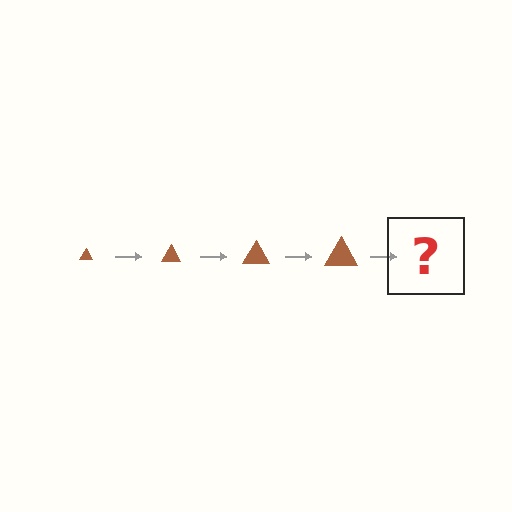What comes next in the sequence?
The next element should be a brown triangle, larger than the previous one.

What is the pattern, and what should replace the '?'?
The pattern is that the triangle gets progressively larger each step. The '?' should be a brown triangle, larger than the previous one.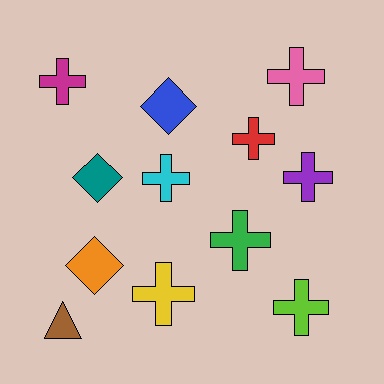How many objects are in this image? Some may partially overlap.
There are 12 objects.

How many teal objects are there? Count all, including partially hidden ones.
There is 1 teal object.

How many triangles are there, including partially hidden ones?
There is 1 triangle.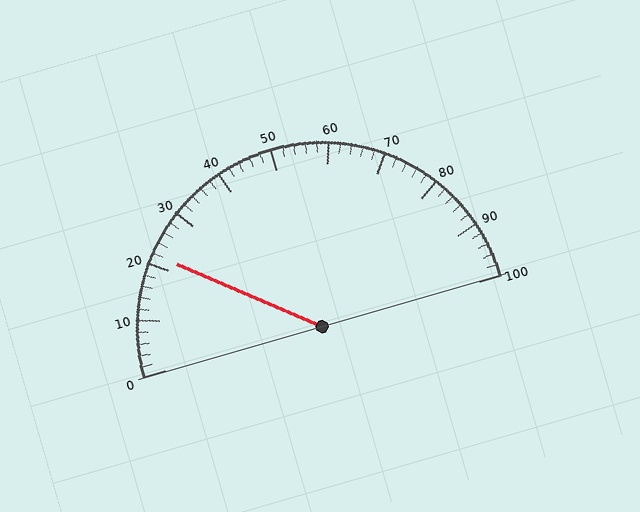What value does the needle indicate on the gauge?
The needle indicates approximately 22.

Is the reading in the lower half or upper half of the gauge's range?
The reading is in the lower half of the range (0 to 100).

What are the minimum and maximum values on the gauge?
The gauge ranges from 0 to 100.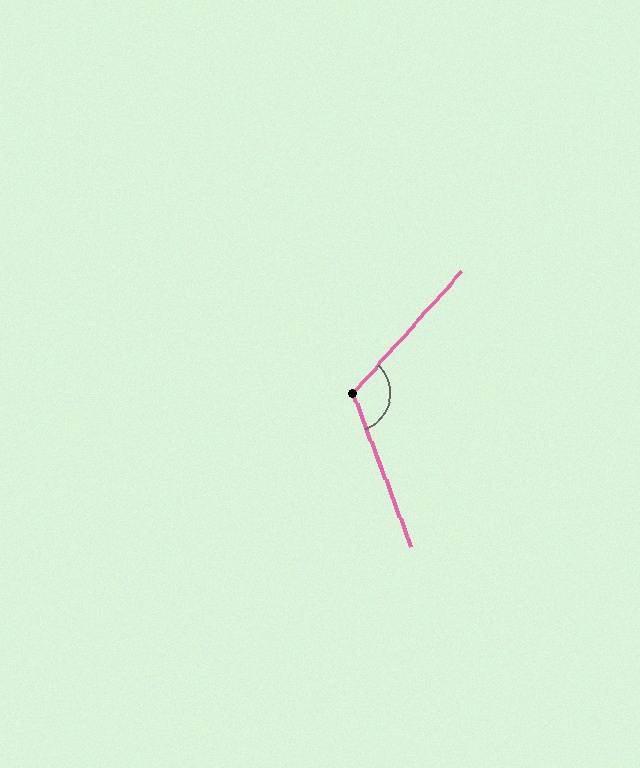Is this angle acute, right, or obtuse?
It is obtuse.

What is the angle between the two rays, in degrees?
Approximately 118 degrees.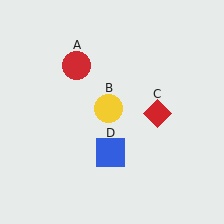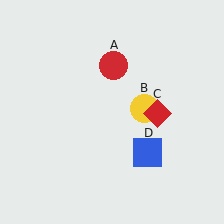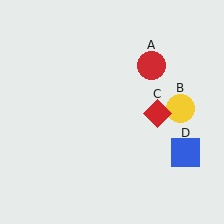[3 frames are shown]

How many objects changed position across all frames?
3 objects changed position: red circle (object A), yellow circle (object B), blue square (object D).